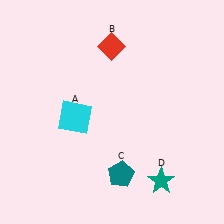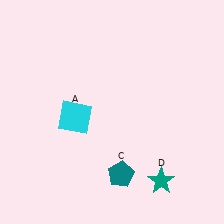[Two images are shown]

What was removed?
The red diamond (B) was removed in Image 2.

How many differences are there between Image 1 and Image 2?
There is 1 difference between the two images.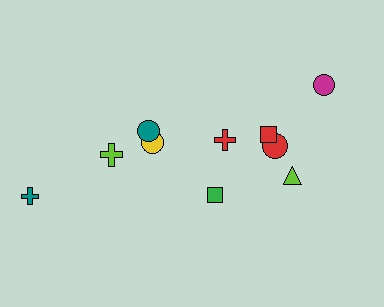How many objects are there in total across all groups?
There are 10 objects.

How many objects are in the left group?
There are 4 objects.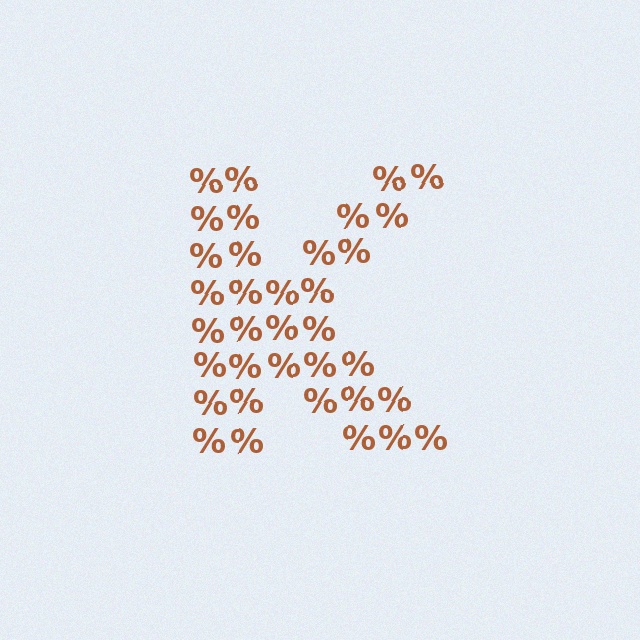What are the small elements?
The small elements are percent signs.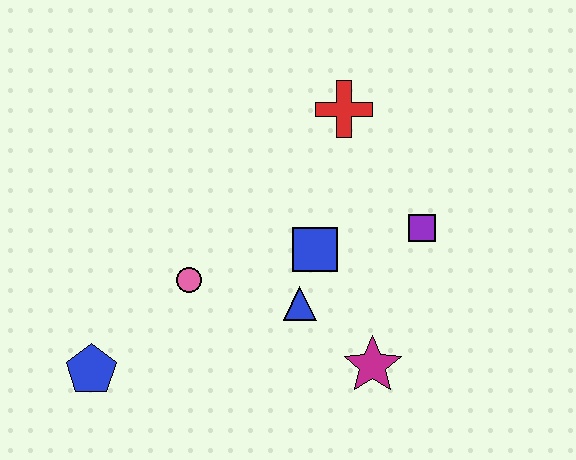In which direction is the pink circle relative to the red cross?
The pink circle is below the red cross.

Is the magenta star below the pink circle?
Yes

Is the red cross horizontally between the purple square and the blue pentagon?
Yes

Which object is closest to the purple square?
The blue square is closest to the purple square.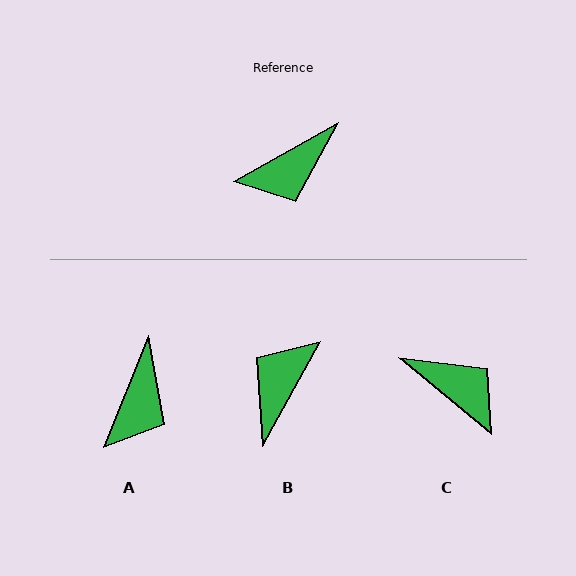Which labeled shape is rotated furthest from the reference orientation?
B, about 148 degrees away.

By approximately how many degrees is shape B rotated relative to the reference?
Approximately 148 degrees clockwise.